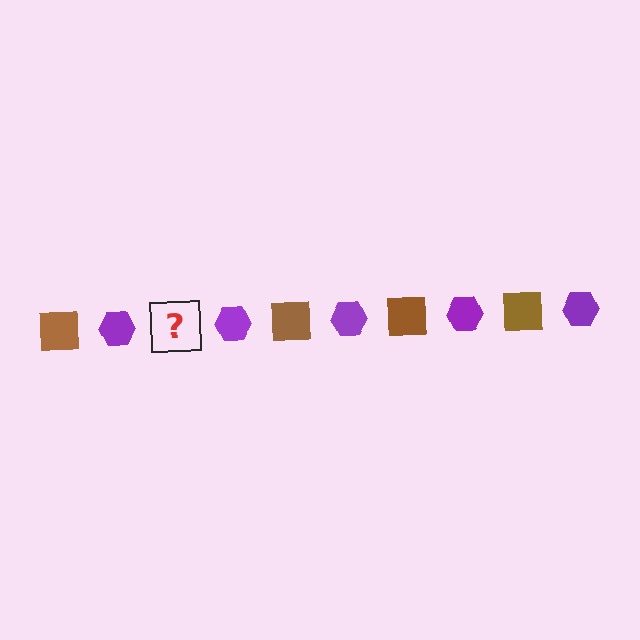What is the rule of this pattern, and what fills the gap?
The rule is that the pattern alternates between brown square and purple hexagon. The gap should be filled with a brown square.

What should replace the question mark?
The question mark should be replaced with a brown square.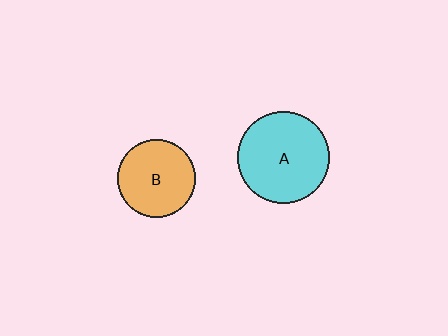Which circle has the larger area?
Circle A (cyan).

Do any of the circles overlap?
No, none of the circles overlap.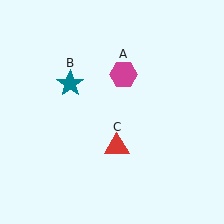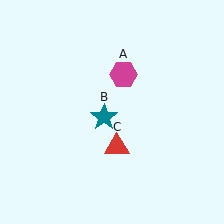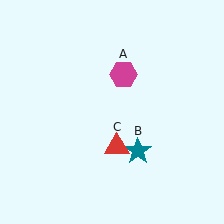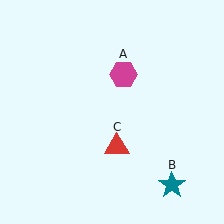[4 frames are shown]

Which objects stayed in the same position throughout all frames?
Magenta hexagon (object A) and red triangle (object C) remained stationary.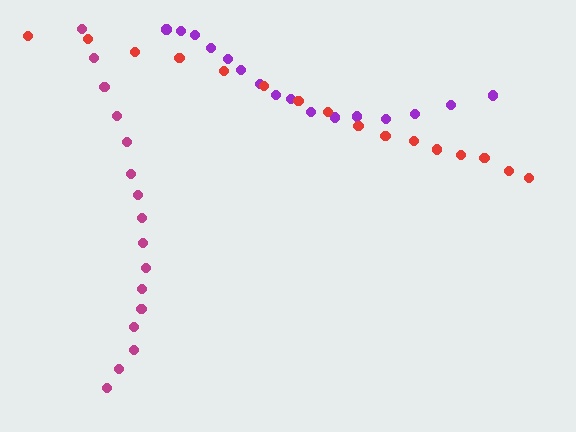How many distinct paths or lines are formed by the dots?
There are 3 distinct paths.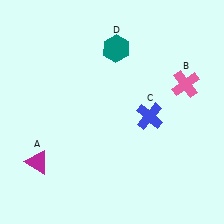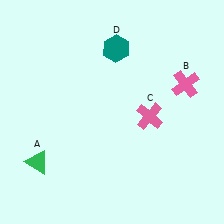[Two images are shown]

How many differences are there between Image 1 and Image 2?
There are 2 differences between the two images.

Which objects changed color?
A changed from magenta to green. C changed from blue to pink.